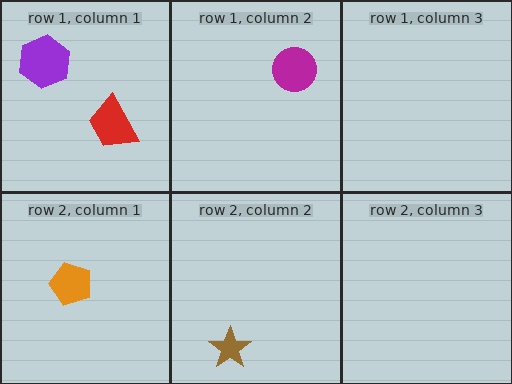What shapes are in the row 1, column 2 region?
The magenta circle.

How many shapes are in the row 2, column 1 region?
1.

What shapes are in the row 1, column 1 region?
The red trapezoid, the purple hexagon.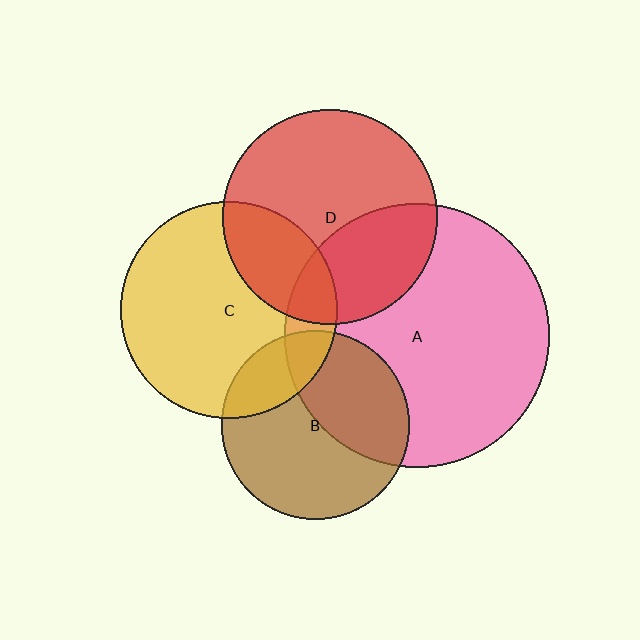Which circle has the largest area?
Circle A (pink).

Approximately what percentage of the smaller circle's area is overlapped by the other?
Approximately 20%.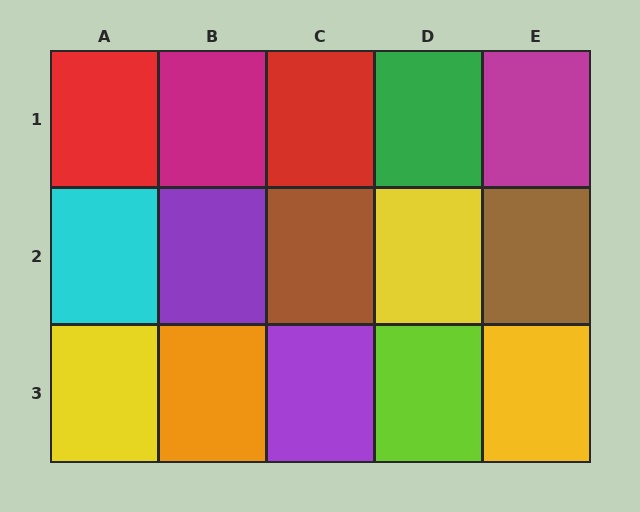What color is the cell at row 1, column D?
Green.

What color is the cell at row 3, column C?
Purple.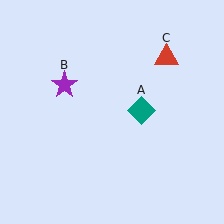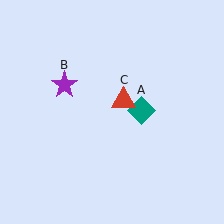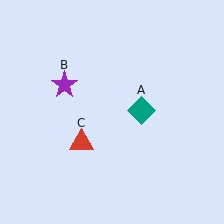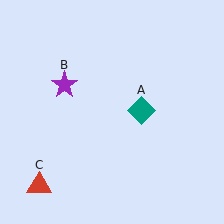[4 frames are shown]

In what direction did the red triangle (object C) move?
The red triangle (object C) moved down and to the left.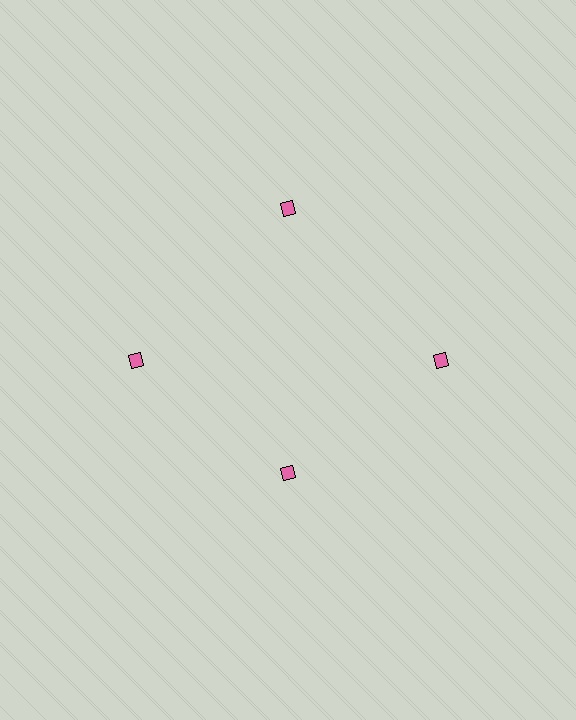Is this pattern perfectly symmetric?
No. The 4 pink diamonds are arranged in a ring, but one element near the 6 o'clock position is pulled inward toward the center, breaking the 4-fold rotational symmetry.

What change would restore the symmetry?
The symmetry would be restored by moving it outward, back onto the ring so that all 4 diamonds sit at equal angles and equal distance from the center.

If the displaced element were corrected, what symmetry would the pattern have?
It would have 4-fold rotational symmetry — the pattern would map onto itself every 90 degrees.